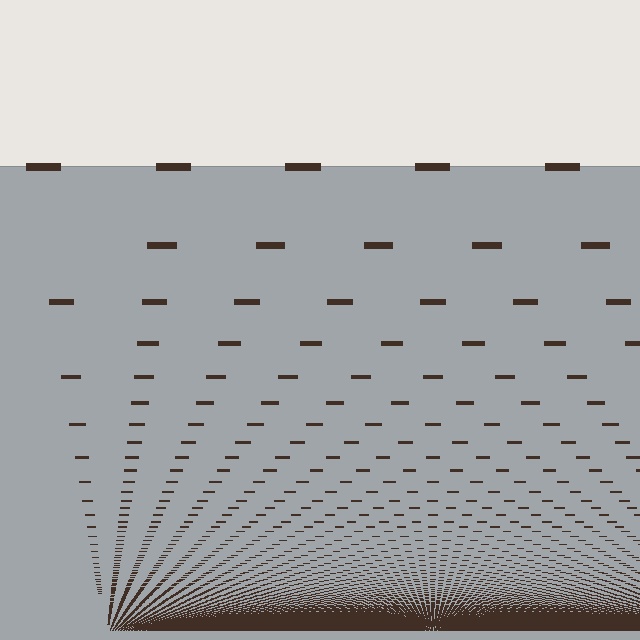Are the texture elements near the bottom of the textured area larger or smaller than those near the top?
Smaller. The gradient is inverted — elements near the bottom are smaller and denser.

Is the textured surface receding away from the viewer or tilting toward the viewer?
The surface appears to tilt toward the viewer. Texture elements get larger and sparser toward the top.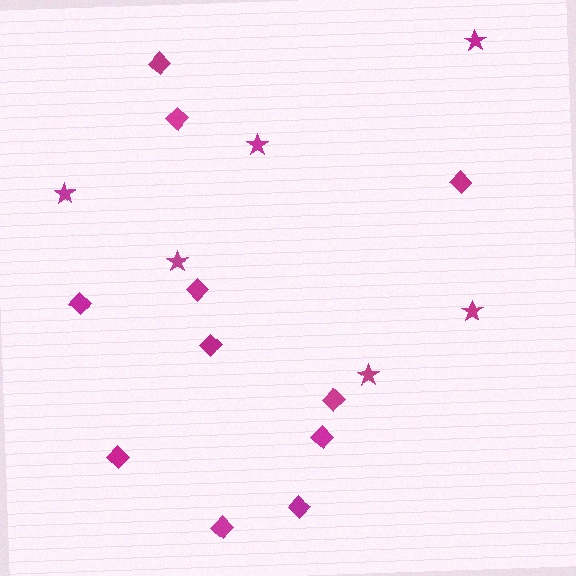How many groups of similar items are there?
There are 2 groups: one group of diamonds (11) and one group of stars (6).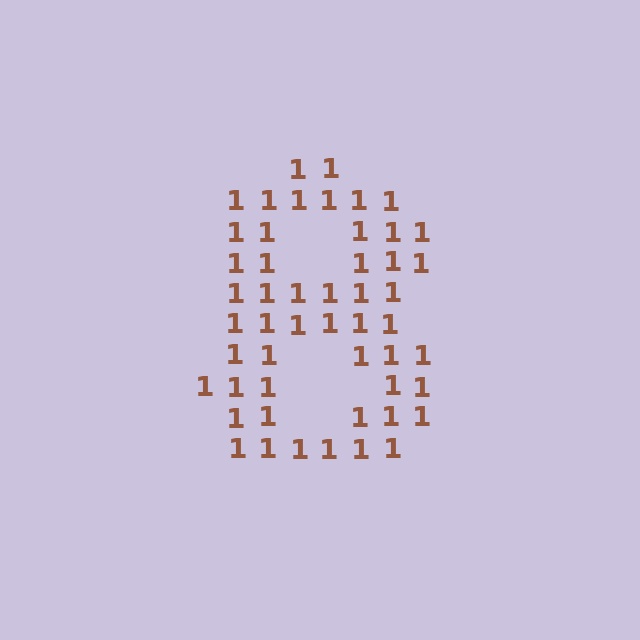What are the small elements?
The small elements are digit 1's.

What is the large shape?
The large shape is the digit 8.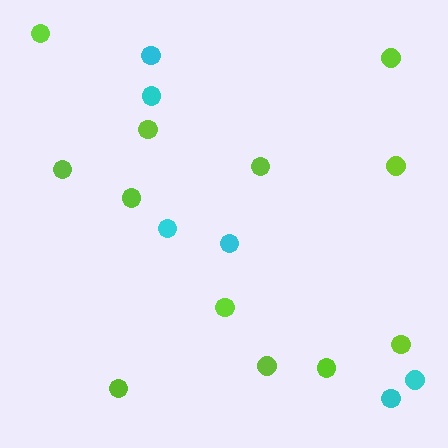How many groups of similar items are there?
There are 2 groups: one group of cyan circles (6) and one group of lime circles (12).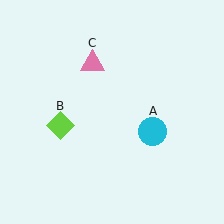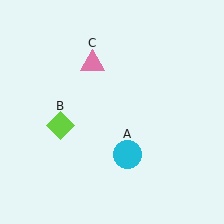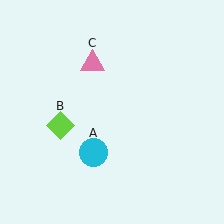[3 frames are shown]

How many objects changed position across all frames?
1 object changed position: cyan circle (object A).